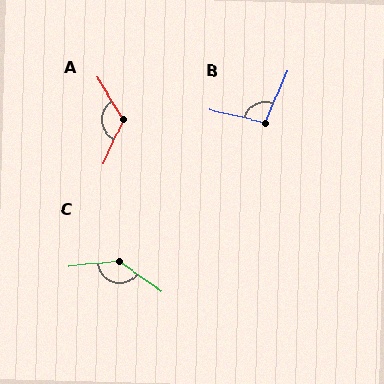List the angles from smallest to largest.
B (100°), A (124°), C (139°).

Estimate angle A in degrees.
Approximately 124 degrees.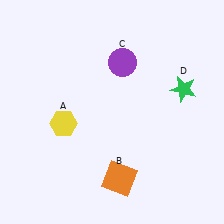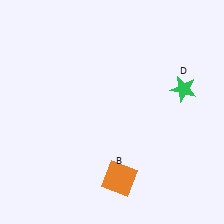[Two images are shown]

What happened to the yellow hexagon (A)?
The yellow hexagon (A) was removed in Image 2. It was in the bottom-left area of Image 1.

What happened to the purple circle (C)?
The purple circle (C) was removed in Image 2. It was in the top-right area of Image 1.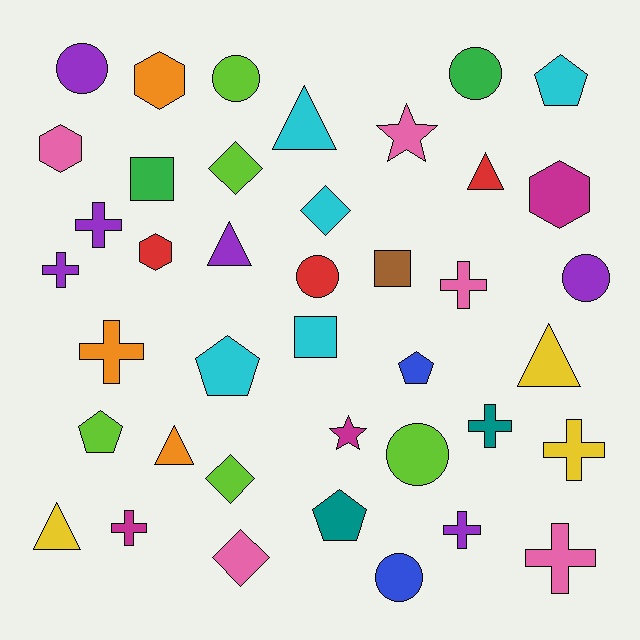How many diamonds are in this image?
There are 4 diamonds.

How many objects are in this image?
There are 40 objects.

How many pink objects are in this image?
There are 5 pink objects.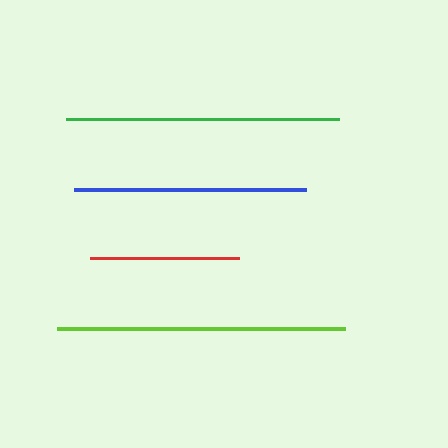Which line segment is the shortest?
The red line is the shortest at approximately 149 pixels.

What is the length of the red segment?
The red segment is approximately 149 pixels long.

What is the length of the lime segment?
The lime segment is approximately 288 pixels long.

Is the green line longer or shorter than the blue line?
The green line is longer than the blue line.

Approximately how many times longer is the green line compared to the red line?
The green line is approximately 1.8 times the length of the red line.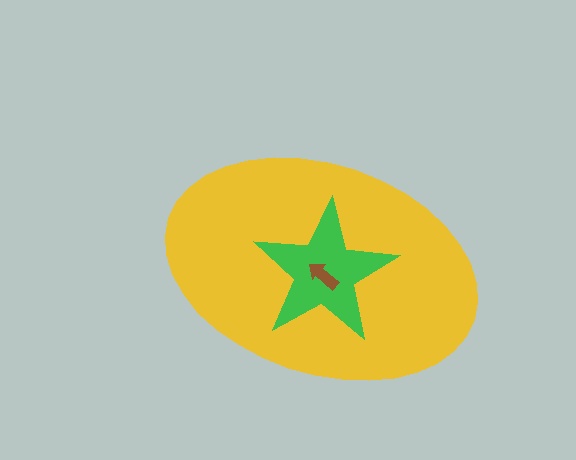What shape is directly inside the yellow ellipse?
The green star.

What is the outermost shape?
The yellow ellipse.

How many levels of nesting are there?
3.